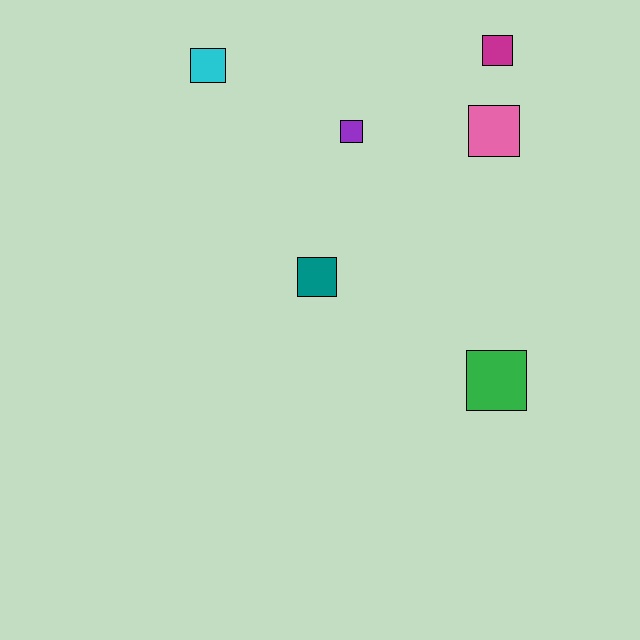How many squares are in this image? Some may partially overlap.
There are 6 squares.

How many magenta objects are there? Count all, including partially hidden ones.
There is 1 magenta object.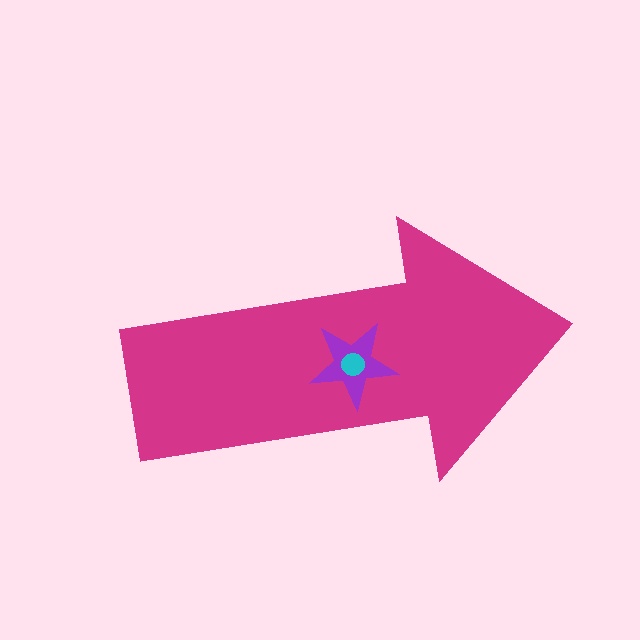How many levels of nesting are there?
3.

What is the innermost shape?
The cyan circle.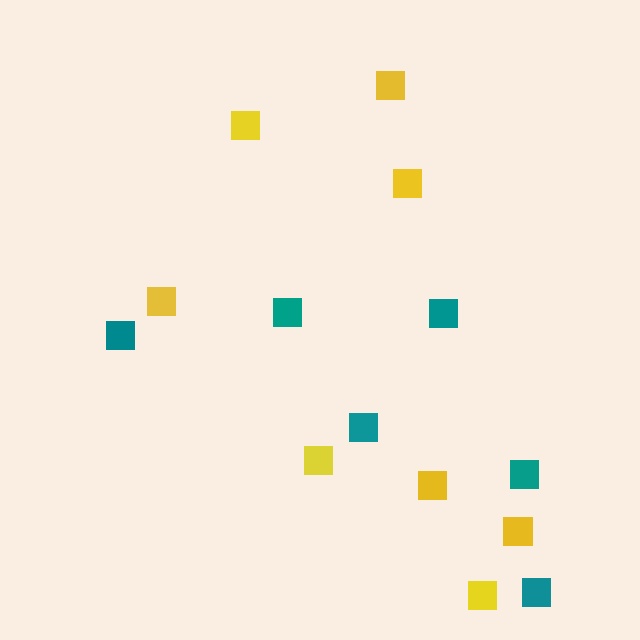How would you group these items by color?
There are 2 groups: one group of yellow squares (8) and one group of teal squares (6).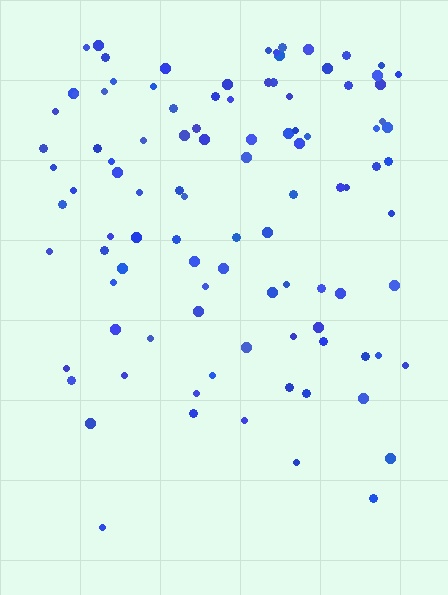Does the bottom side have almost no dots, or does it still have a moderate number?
Still a moderate number, just noticeably fewer than the top.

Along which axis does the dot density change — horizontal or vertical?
Vertical.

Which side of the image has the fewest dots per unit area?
The bottom.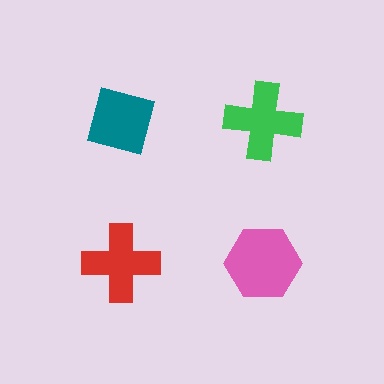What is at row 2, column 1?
A red cross.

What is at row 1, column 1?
A teal diamond.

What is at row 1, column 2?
A green cross.